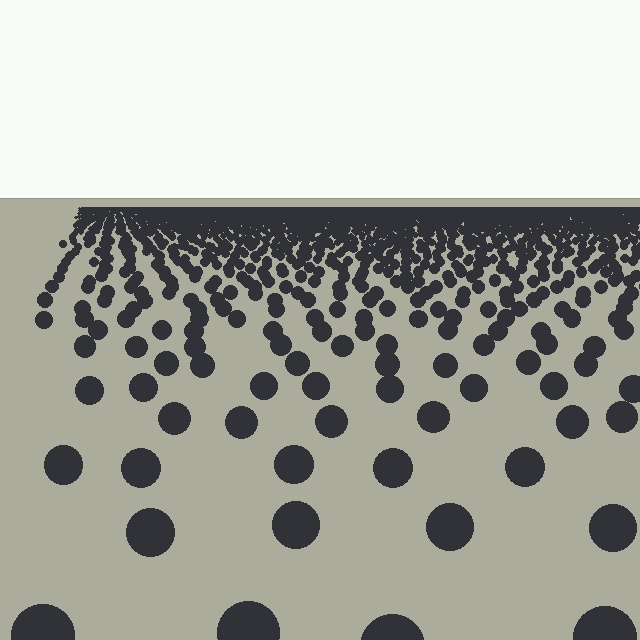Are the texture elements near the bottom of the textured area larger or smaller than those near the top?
Larger. Near the bottom, elements are closer to the viewer and appear at a bigger on-screen size.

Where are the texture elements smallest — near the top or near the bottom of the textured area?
Near the top.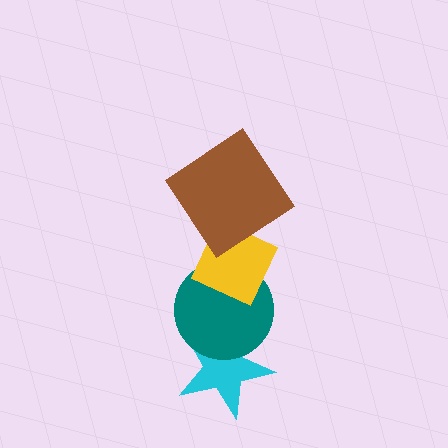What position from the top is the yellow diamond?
The yellow diamond is 2nd from the top.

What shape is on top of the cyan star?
The teal circle is on top of the cyan star.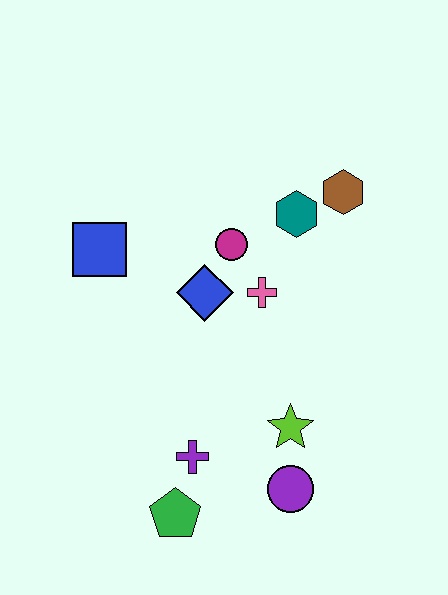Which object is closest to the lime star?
The purple circle is closest to the lime star.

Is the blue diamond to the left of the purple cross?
No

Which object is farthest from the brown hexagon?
The green pentagon is farthest from the brown hexagon.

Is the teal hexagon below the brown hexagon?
Yes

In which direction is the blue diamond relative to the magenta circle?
The blue diamond is below the magenta circle.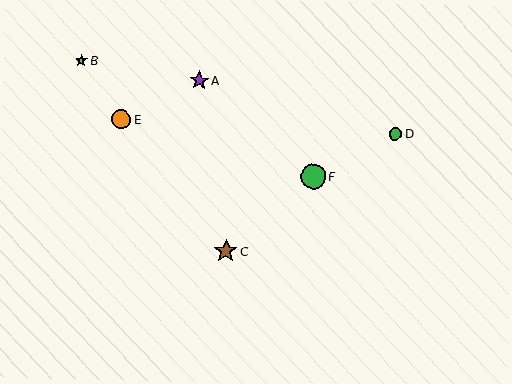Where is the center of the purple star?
The center of the purple star is at (199, 80).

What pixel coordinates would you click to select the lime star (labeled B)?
Click at (81, 61) to select the lime star B.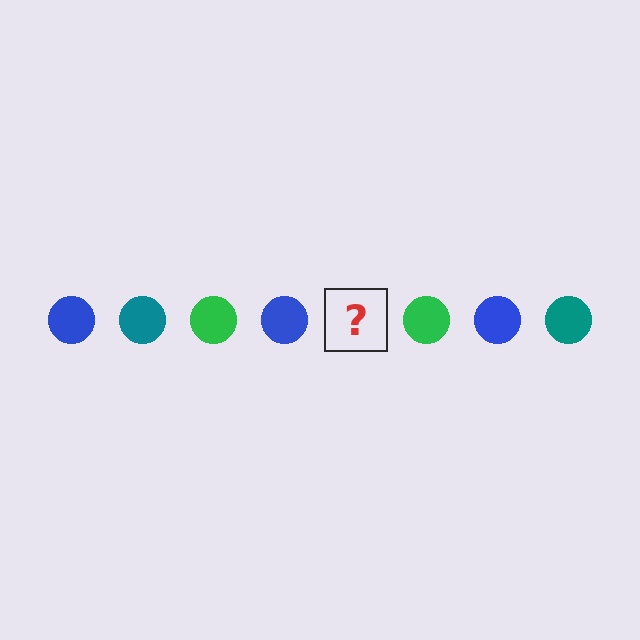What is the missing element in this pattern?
The missing element is a teal circle.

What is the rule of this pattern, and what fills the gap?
The rule is that the pattern cycles through blue, teal, green circles. The gap should be filled with a teal circle.